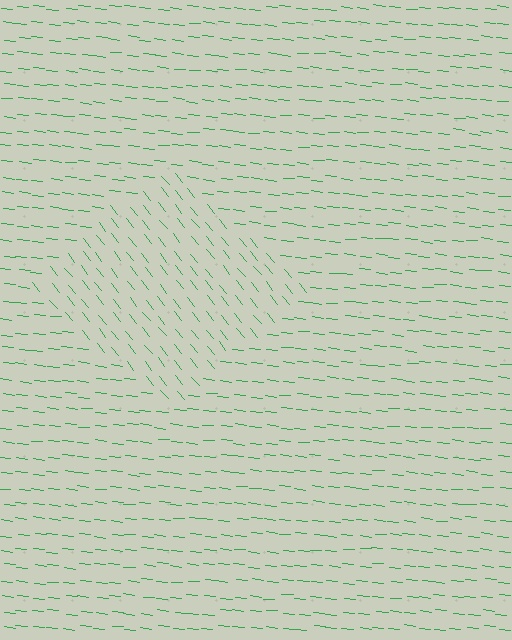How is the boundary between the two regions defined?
The boundary is defined purely by a change in line orientation (approximately 45 degrees difference). All lines are the same color and thickness.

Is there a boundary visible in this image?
Yes, there is a texture boundary formed by a change in line orientation.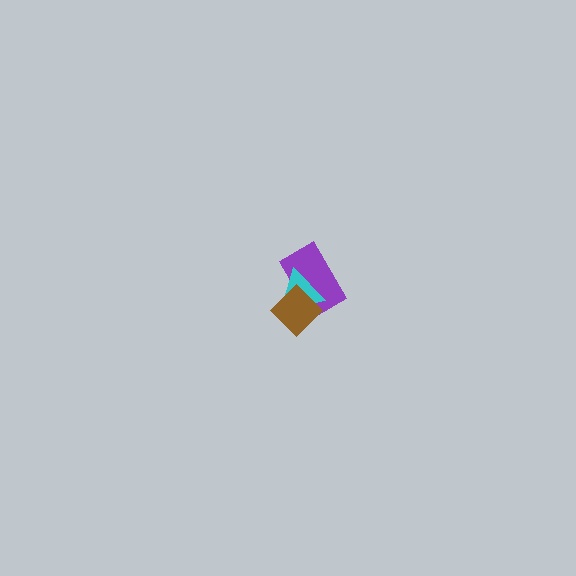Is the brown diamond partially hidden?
No, no other shape covers it.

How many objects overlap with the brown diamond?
2 objects overlap with the brown diamond.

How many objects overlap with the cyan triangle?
2 objects overlap with the cyan triangle.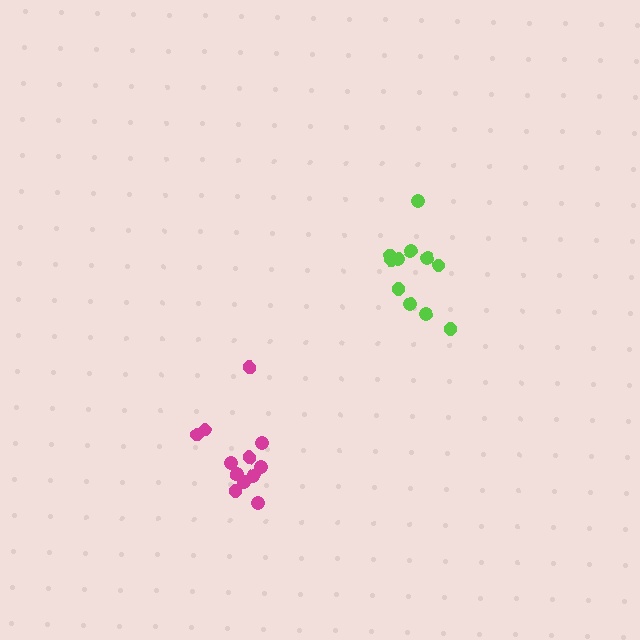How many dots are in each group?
Group 1: 11 dots, Group 2: 12 dots (23 total).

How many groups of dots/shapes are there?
There are 2 groups.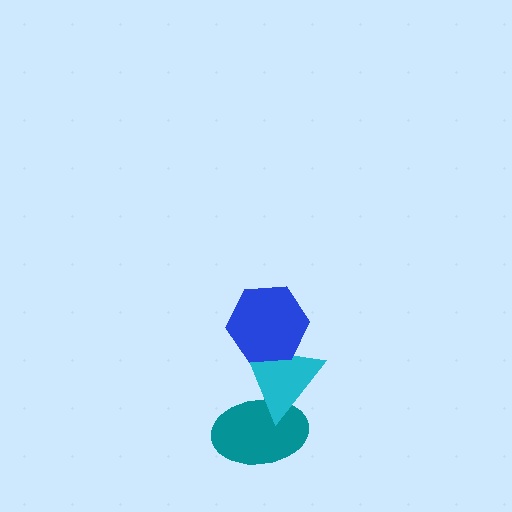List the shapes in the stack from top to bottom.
From top to bottom: the blue hexagon, the cyan triangle, the teal ellipse.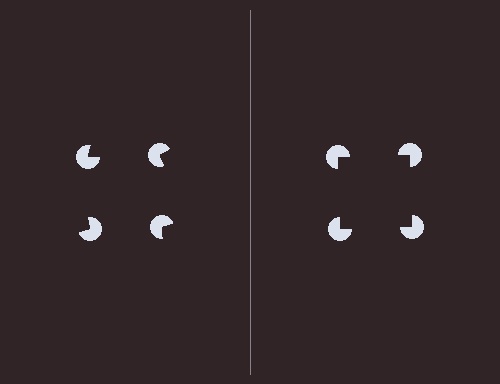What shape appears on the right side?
An illusory square.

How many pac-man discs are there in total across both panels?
8 — 4 on each side.